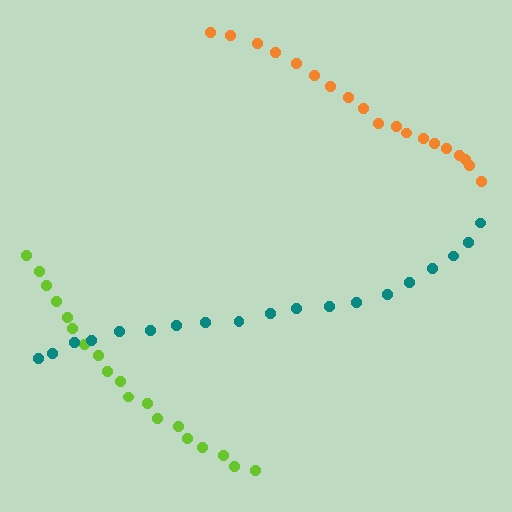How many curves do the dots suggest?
There are 3 distinct paths.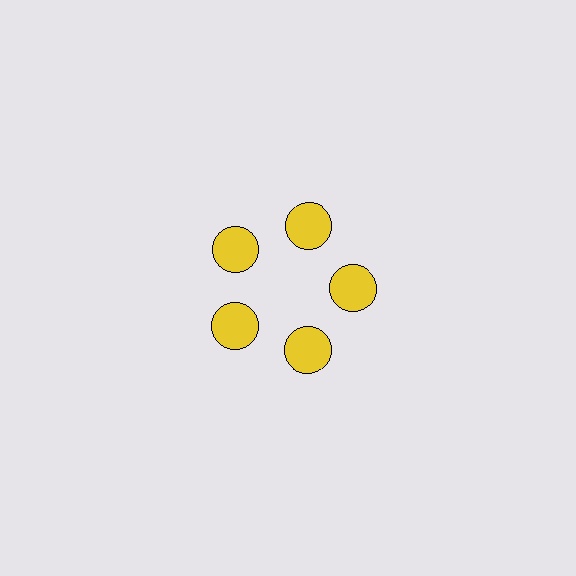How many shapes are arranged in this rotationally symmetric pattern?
There are 5 shapes, arranged in 5 groups of 1.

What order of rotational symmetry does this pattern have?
This pattern has 5-fold rotational symmetry.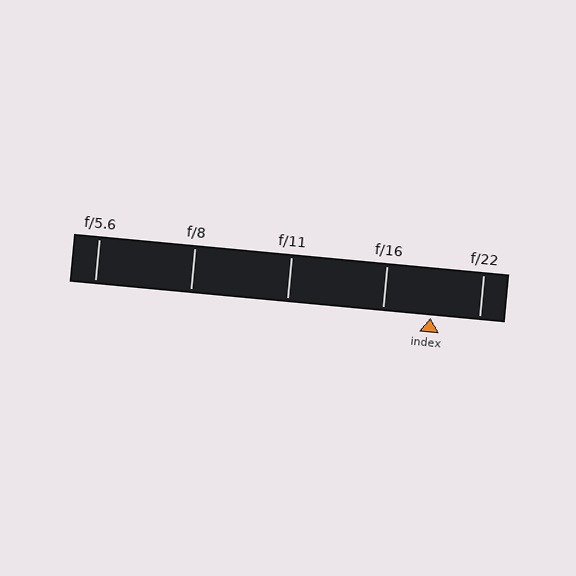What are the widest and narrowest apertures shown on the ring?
The widest aperture shown is f/5.6 and the narrowest is f/22.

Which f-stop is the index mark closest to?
The index mark is closest to f/16.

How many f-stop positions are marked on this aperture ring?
There are 5 f-stop positions marked.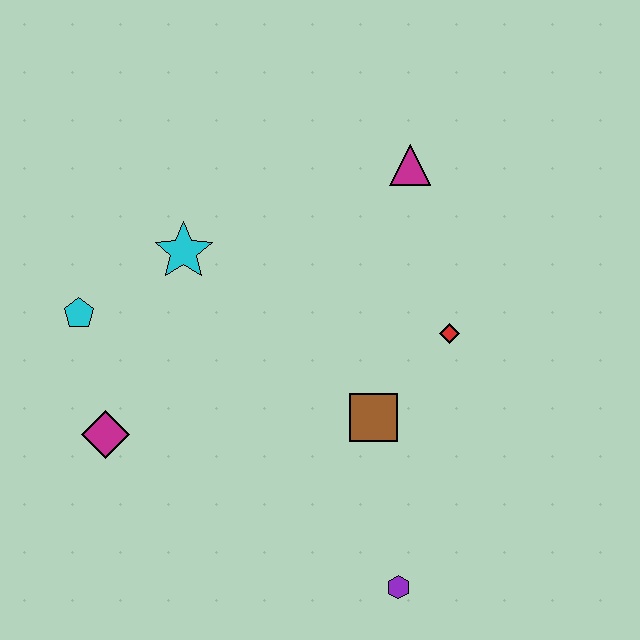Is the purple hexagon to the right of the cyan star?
Yes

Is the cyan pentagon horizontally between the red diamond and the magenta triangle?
No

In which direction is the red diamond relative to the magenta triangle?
The red diamond is below the magenta triangle.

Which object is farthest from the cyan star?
The purple hexagon is farthest from the cyan star.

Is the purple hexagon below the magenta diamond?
Yes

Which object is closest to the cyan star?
The cyan pentagon is closest to the cyan star.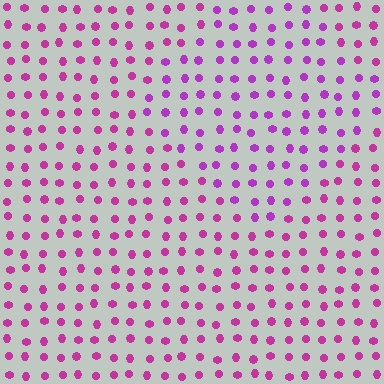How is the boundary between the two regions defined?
The boundary is defined purely by a slight shift in hue (about 23 degrees). Spacing, size, and orientation are identical on both sides.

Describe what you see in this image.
The image is filled with small magenta elements in a uniform arrangement. A diamond-shaped region is visible where the elements are tinted to a slightly different hue, forming a subtle color boundary.